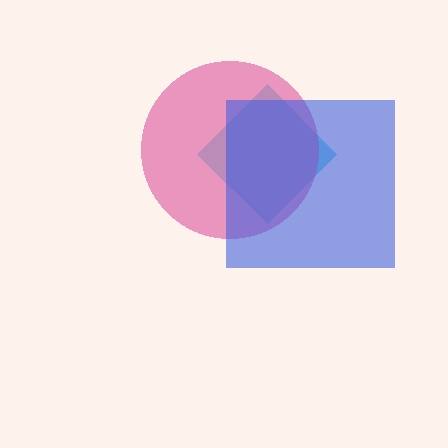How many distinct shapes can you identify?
There are 3 distinct shapes: a cyan diamond, a pink circle, a blue square.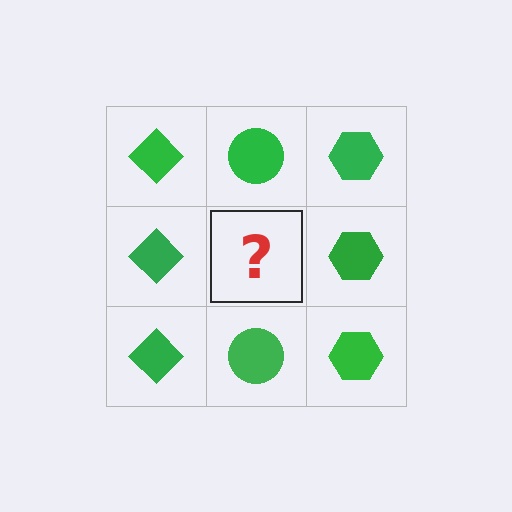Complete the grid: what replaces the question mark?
The question mark should be replaced with a green circle.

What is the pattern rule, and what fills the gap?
The rule is that each column has a consistent shape. The gap should be filled with a green circle.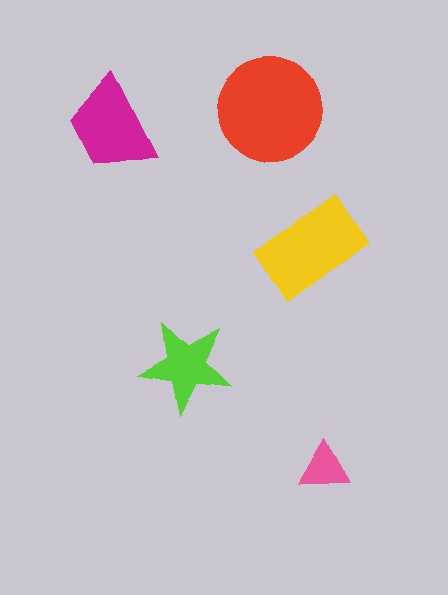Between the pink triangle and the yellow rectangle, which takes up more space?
The yellow rectangle.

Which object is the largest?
The red circle.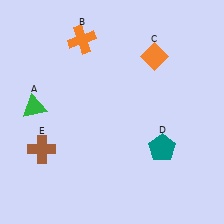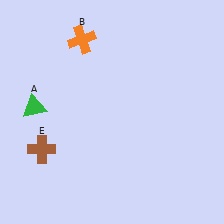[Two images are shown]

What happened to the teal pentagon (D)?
The teal pentagon (D) was removed in Image 2. It was in the bottom-right area of Image 1.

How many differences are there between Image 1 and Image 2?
There are 2 differences between the two images.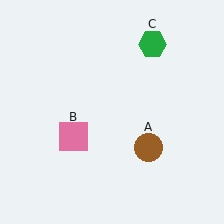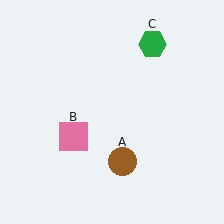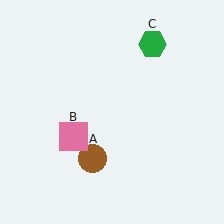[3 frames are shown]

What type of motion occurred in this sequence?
The brown circle (object A) rotated clockwise around the center of the scene.